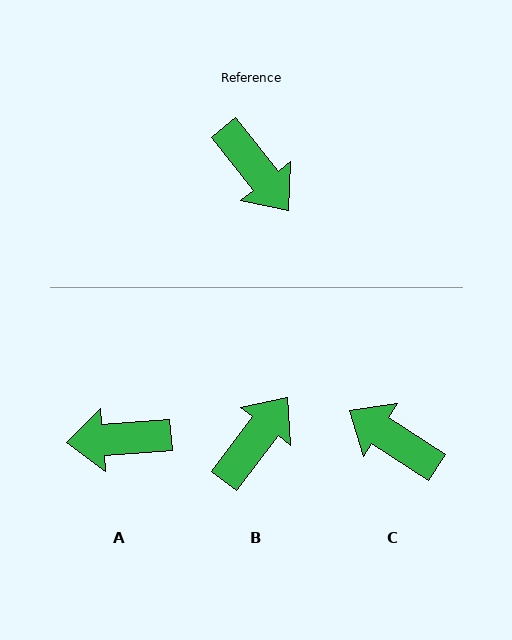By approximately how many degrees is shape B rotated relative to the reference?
Approximately 105 degrees counter-clockwise.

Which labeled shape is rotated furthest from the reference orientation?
C, about 161 degrees away.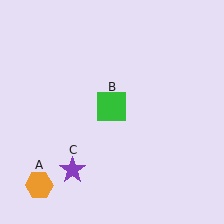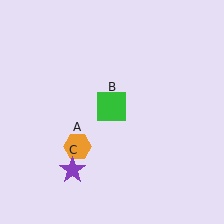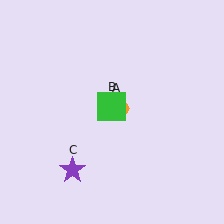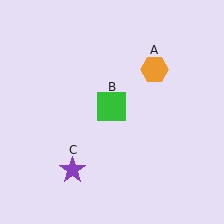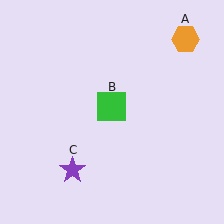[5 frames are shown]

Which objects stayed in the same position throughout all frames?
Green square (object B) and purple star (object C) remained stationary.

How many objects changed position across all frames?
1 object changed position: orange hexagon (object A).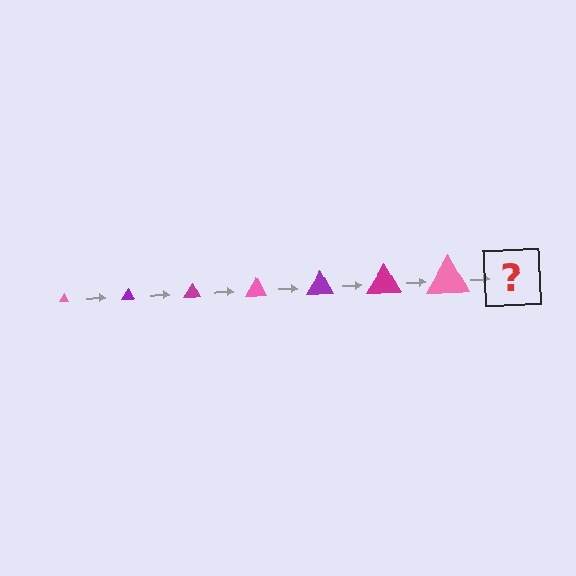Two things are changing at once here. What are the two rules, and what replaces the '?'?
The two rules are that the triangle grows larger each step and the color cycles through pink, purple, and magenta. The '?' should be a purple triangle, larger than the previous one.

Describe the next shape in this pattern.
It should be a purple triangle, larger than the previous one.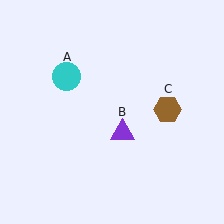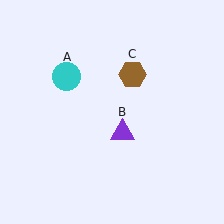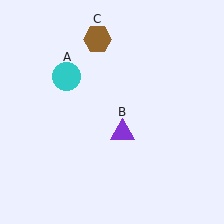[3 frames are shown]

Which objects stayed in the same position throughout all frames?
Cyan circle (object A) and purple triangle (object B) remained stationary.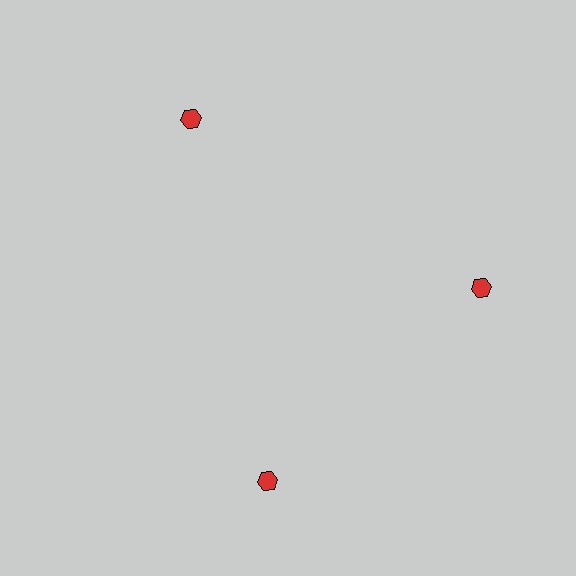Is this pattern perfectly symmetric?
No. The 3 red hexagons are arranged in a ring, but one element near the 7 o'clock position is rotated out of alignment along the ring, breaking the 3-fold rotational symmetry.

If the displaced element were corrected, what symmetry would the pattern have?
It would have 3-fold rotational symmetry — the pattern would map onto itself every 120 degrees.